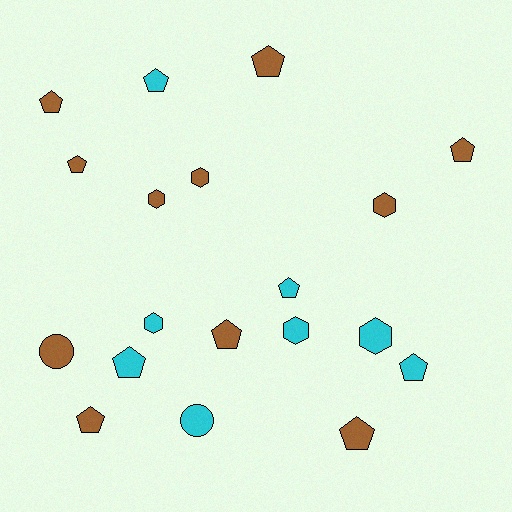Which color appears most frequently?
Brown, with 11 objects.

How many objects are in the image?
There are 19 objects.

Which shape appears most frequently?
Pentagon, with 11 objects.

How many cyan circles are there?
There is 1 cyan circle.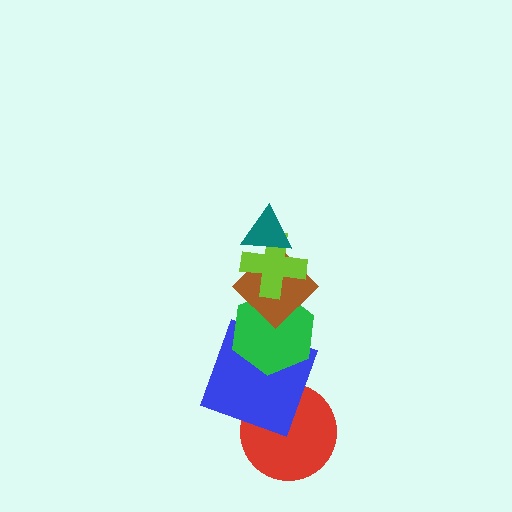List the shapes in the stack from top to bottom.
From top to bottom: the teal triangle, the lime cross, the brown diamond, the green hexagon, the blue square, the red circle.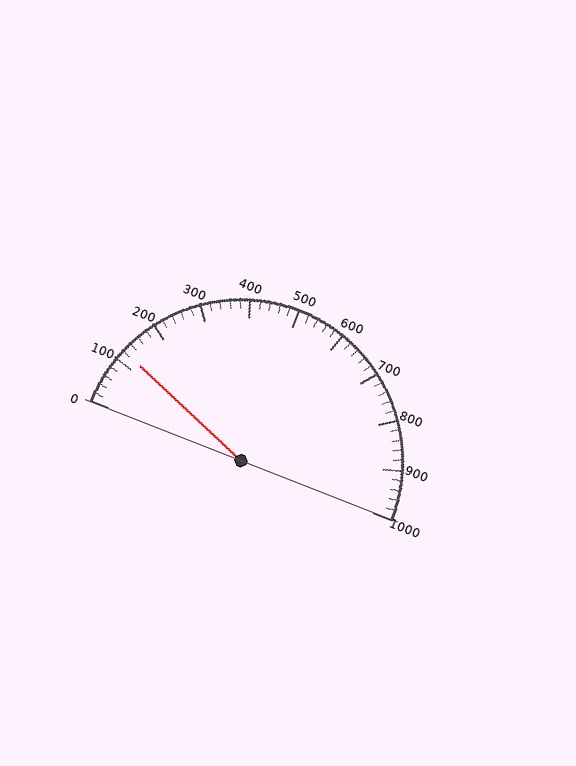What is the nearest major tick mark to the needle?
The nearest major tick mark is 100.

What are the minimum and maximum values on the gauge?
The gauge ranges from 0 to 1000.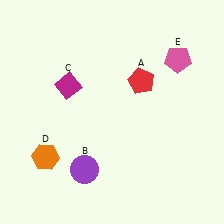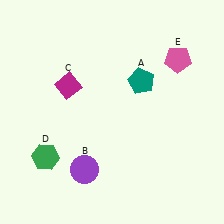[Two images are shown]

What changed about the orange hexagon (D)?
In Image 1, D is orange. In Image 2, it changed to green.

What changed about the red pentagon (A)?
In Image 1, A is red. In Image 2, it changed to teal.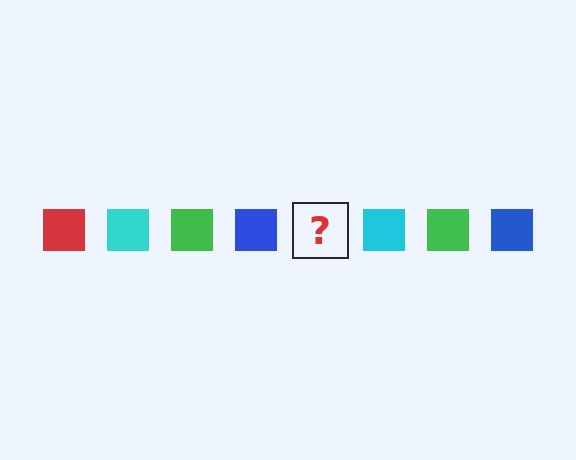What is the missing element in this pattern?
The missing element is a red square.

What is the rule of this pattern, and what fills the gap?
The rule is that the pattern cycles through red, cyan, green, blue squares. The gap should be filled with a red square.